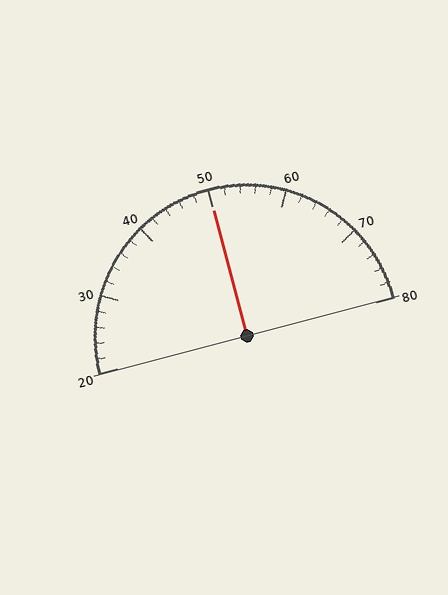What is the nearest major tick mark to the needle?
The nearest major tick mark is 50.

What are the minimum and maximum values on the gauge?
The gauge ranges from 20 to 80.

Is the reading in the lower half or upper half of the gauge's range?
The reading is in the upper half of the range (20 to 80).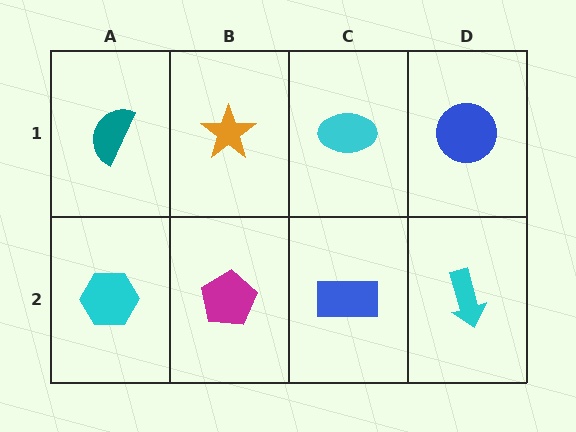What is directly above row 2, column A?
A teal semicircle.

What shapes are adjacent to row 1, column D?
A cyan arrow (row 2, column D), a cyan ellipse (row 1, column C).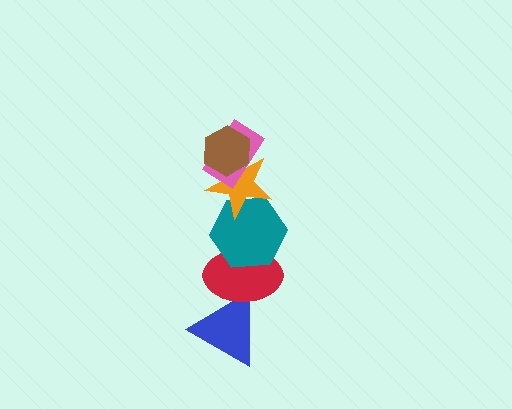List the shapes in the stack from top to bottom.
From top to bottom: the brown hexagon, the pink rectangle, the orange star, the teal hexagon, the red ellipse, the blue triangle.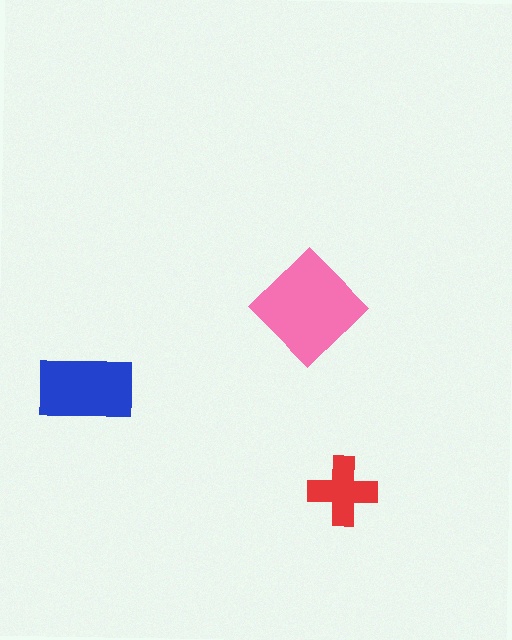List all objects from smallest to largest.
The red cross, the blue rectangle, the pink diamond.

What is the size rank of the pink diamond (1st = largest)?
1st.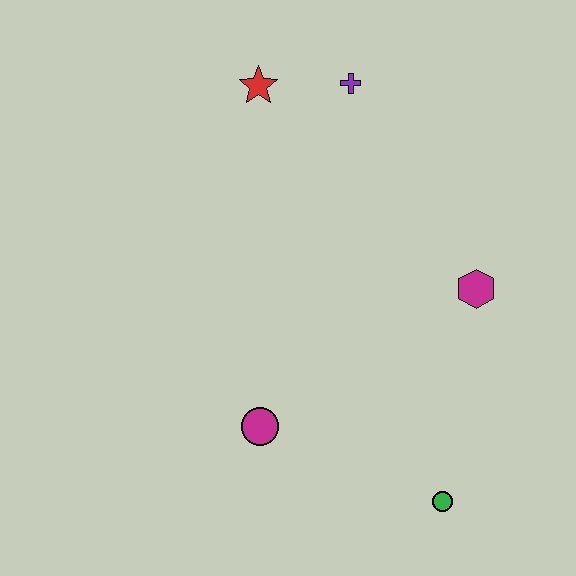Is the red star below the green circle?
No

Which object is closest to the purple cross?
The red star is closest to the purple cross.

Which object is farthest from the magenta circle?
The purple cross is farthest from the magenta circle.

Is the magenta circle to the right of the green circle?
No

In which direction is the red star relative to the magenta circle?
The red star is above the magenta circle.